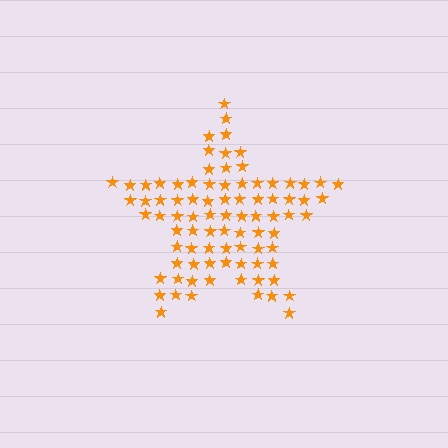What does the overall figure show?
The overall figure shows a star.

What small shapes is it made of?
It is made of small stars.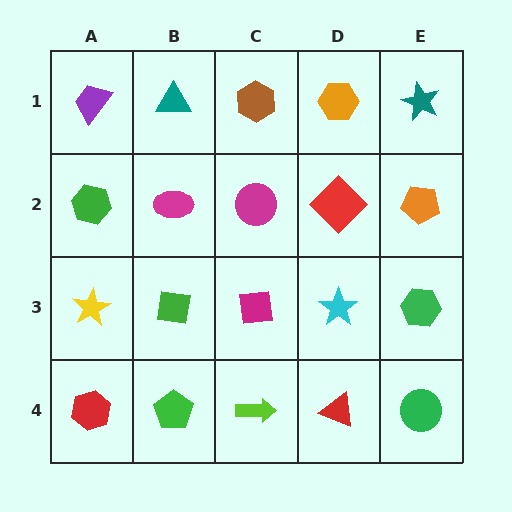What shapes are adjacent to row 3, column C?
A magenta circle (row 2, column C), a lime arrow (row 4, column C), a green square (row 3, column B), a cyan star (row 3, column D).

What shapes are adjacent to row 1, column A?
A green hexagon (row 2, column A), a teal triangle (row 1, column B).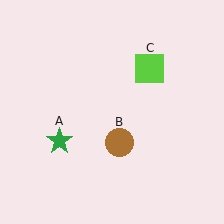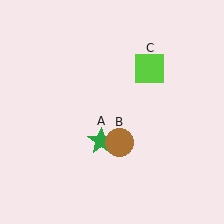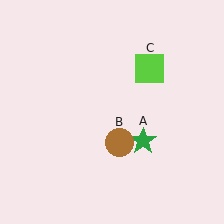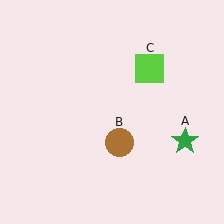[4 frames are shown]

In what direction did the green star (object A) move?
The green star (object A) moved right.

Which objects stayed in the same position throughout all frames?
Brown circle (object B) and lime square (object C) remained stationary.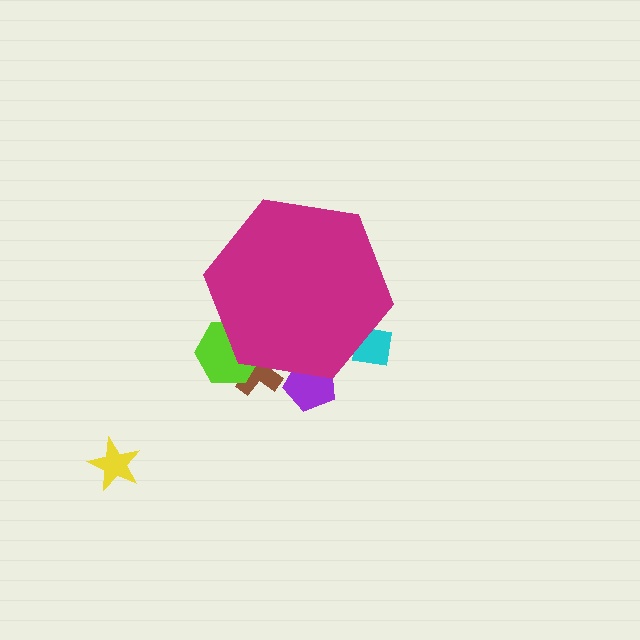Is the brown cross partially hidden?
Yes, the brown cross is partially hidden behind the magenta hexagon.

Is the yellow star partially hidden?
No, the yellow star is fully visible.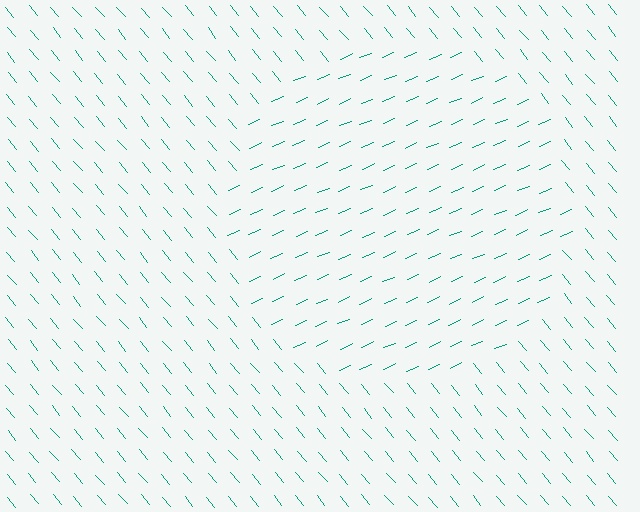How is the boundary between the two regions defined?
The boundary is defined purely by a change in line orientation (approximately 74 degrees difference). All lines are the same color and thickness.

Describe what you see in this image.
The image is filled with small teal line segments. A circle region in the image has lines oriented differently from the surrounding lines, creating a visible texture boundary.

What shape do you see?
I see a circle.